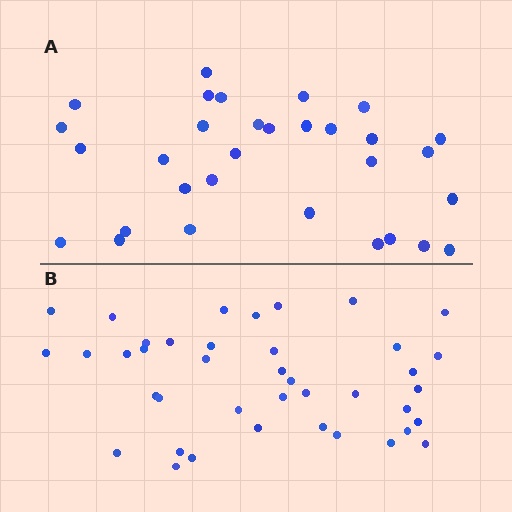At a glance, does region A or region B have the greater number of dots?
Region B (the bottom region) has more dots.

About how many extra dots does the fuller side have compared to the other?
Region B has roughly 8 or so more dots than region A.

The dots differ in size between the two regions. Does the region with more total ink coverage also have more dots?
No. Region A has more total ink coverage because its dots are larger, but region B actually contains more individual dots. Total area can be misleading — the number of items is what matters here.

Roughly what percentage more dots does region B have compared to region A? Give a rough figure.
About 30% more.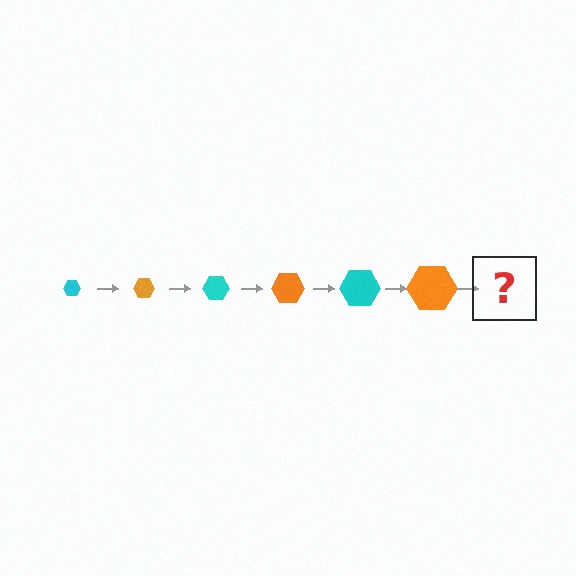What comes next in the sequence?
The next element should be a cyan hexagon, larger than the previous one.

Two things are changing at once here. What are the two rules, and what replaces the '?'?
The two rules are that the hexagon grows larger each step and the color cycles through cyan and orange. The '?' should be a cyan hexagon, larger than the previous one.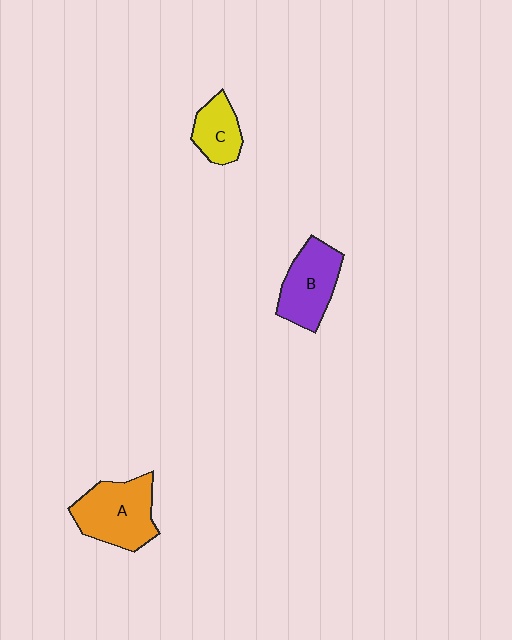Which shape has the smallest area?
Shape C (yellow).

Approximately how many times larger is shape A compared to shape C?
Approximately 1.8 times.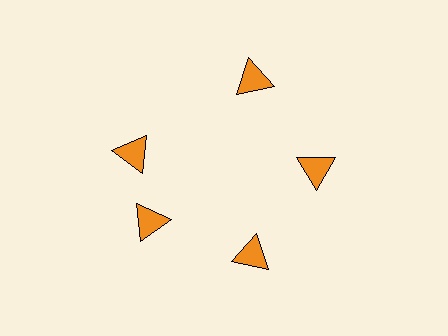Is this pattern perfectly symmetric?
No. The 5 orange triangles are arranged in a ring, but one element near the 10 o'clock position is rotated out of alignment along the ring, breaking the 5-fold rotational symmetry.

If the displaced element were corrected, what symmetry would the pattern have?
It would have 5-fold rotational symmetry — the pattern would map onto itself every 72 degrees.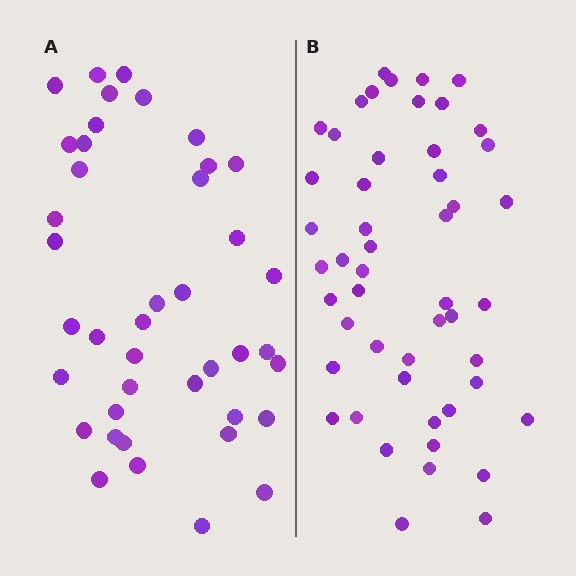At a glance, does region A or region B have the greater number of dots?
Region B (the right region) has more dots.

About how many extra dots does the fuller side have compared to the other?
Region B has roughly 8 or so more dots than region A.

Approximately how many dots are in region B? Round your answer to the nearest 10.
About 50 dots.